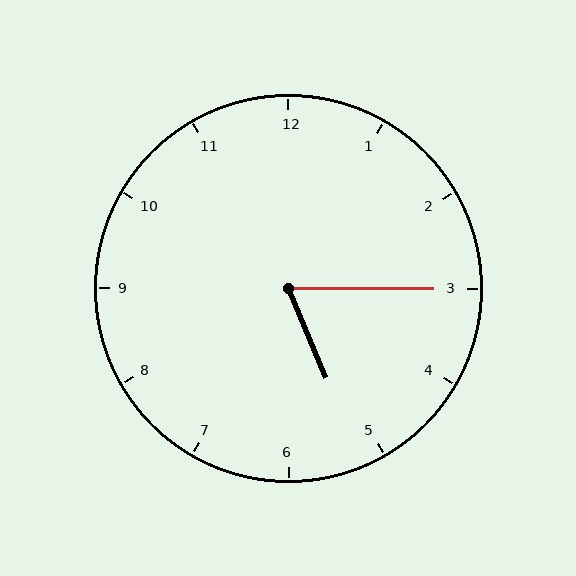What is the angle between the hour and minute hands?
Approximately 68 degrees.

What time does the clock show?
5:15.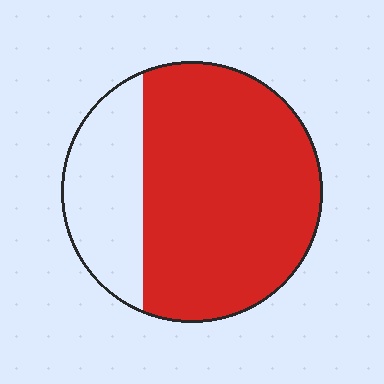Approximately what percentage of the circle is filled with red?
Approximately 75%.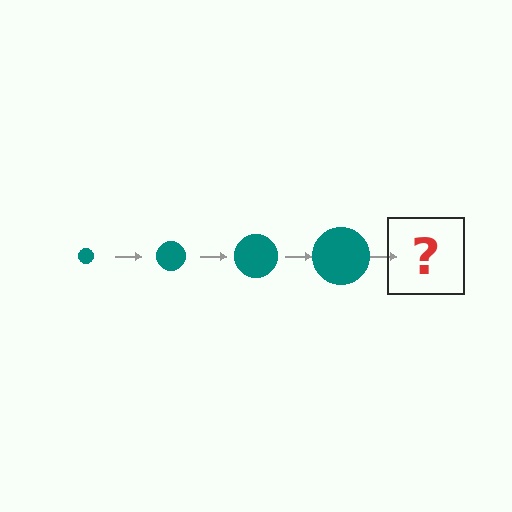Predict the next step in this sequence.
The next step is a teal circle, larger than the previous one.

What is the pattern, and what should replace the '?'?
The pattern is that the circle gets progressively larger each step. The '?' should be a teal circle, larger than the previous one.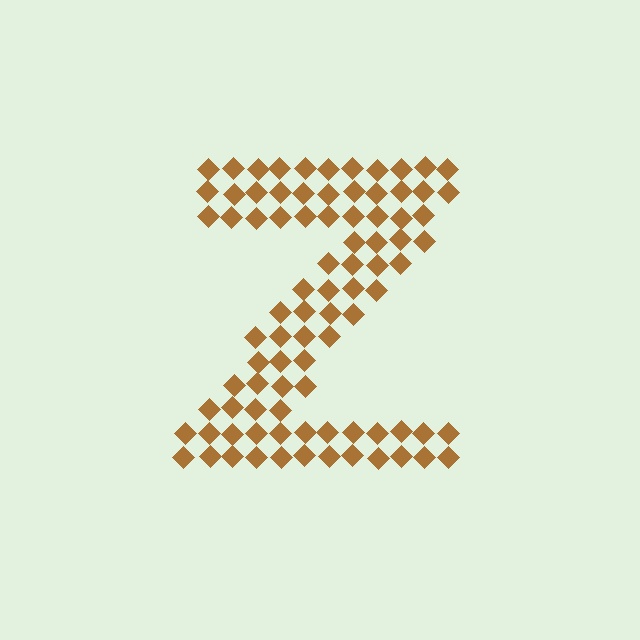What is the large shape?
The large shape is the letter Z.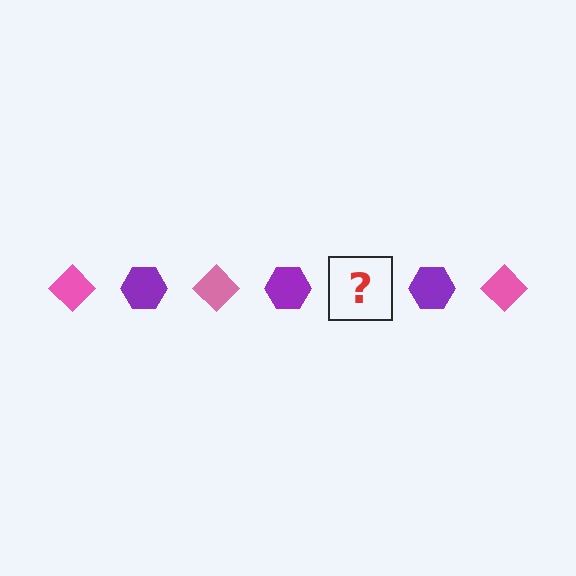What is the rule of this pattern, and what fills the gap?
The rule is that the pattern alternates between pink diamond and purple hexagon. The gap should be filled with a pink diamond.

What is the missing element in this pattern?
The missing element is a pink diamond.